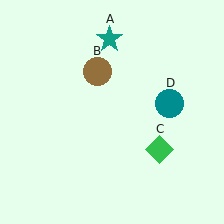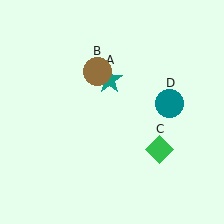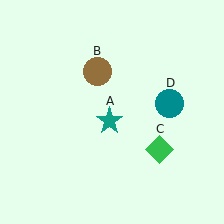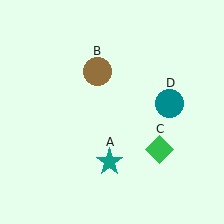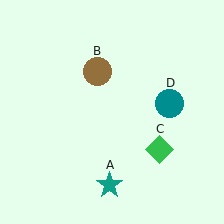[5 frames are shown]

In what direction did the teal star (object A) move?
The teal star (object A) moved down.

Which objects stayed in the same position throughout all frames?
Brown circle (object B) and green diamond (object C) and teal circle (object D) remained stationary.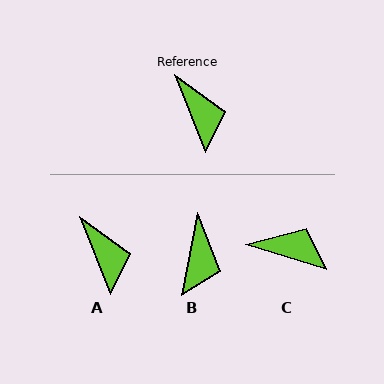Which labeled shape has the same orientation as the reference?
A.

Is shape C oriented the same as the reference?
No, it is off by about 51 degrees.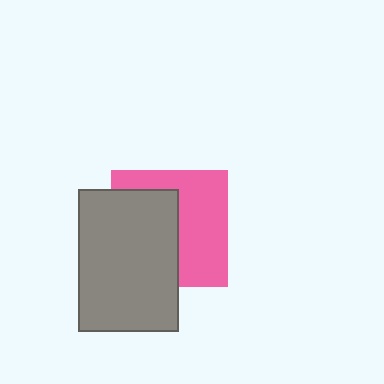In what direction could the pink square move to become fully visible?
The pink square could move right. That would shift it out from behind the gray rectangle entirely.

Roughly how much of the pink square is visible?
About half of it is visible (roughly 51%).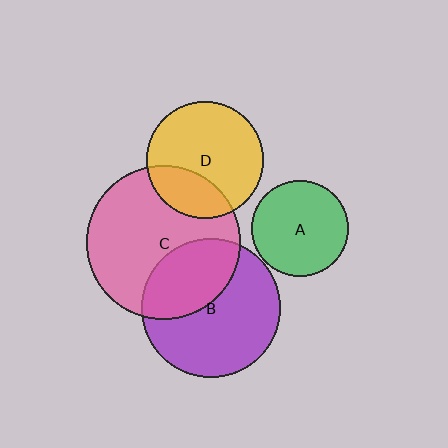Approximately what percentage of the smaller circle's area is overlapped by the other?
Approximately 25%.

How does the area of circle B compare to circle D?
Approximately 1.4 times.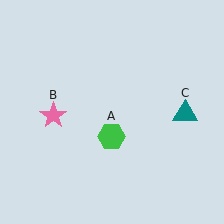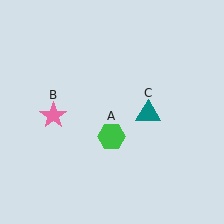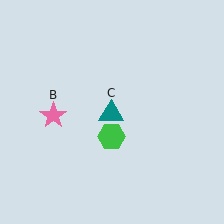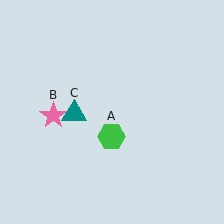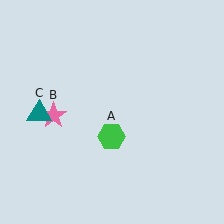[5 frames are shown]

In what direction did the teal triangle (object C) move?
The teal triangle (object C) moved left.